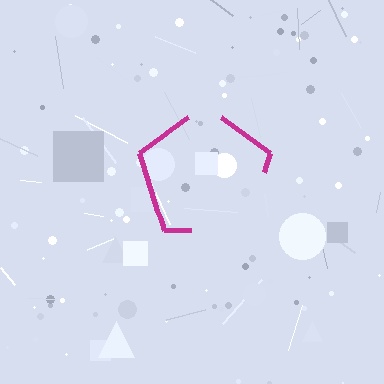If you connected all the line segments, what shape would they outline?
They would outline a pentagon.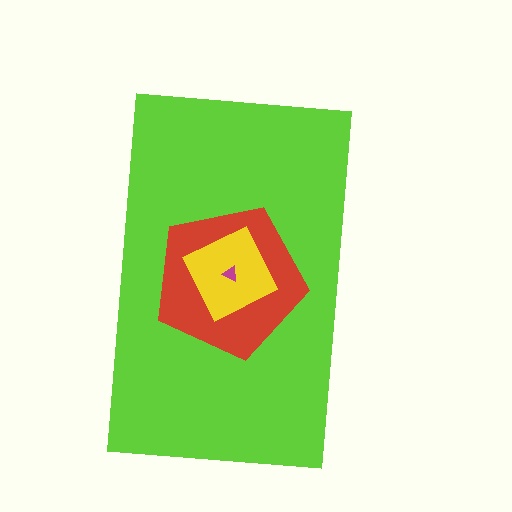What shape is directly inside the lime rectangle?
The red pentagon.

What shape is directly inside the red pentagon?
The yellow square.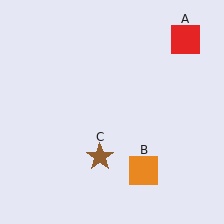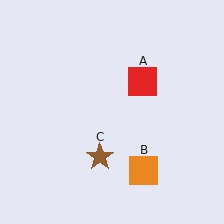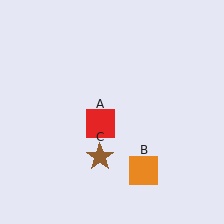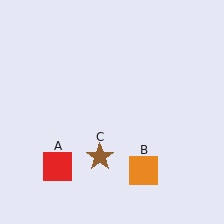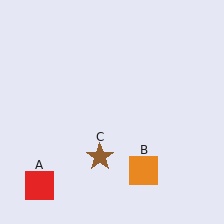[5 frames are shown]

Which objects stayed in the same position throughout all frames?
Orange square (object B) and brown star (object C) remained stationary.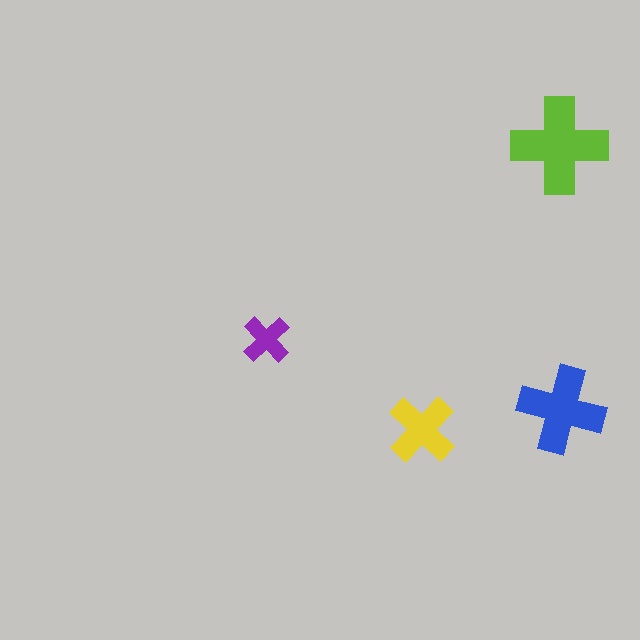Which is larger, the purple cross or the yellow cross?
The yellow one.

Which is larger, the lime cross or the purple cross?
The lime one.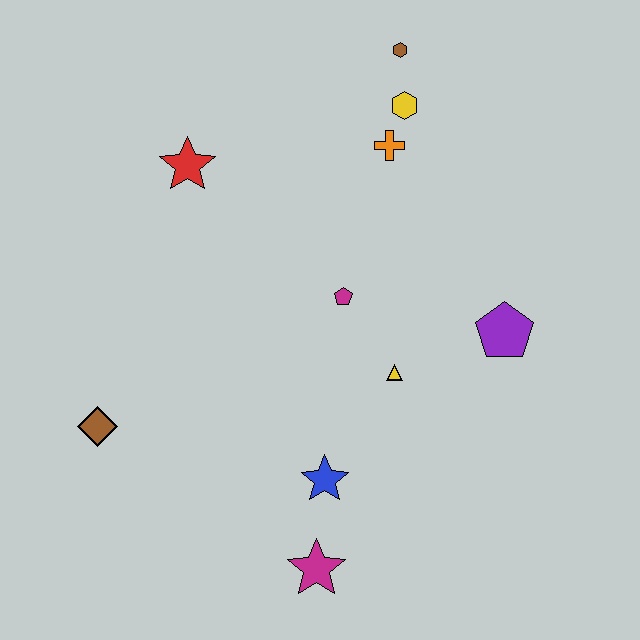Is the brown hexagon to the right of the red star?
Yes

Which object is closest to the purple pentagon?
The yellow triangle is closest to the purple pentagon.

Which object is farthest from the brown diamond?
The brown hexagon is farthest from the brown diamond.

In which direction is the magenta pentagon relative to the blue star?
The magenta pentagon is above the blue star.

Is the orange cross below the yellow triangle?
No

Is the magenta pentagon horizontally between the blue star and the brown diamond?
No